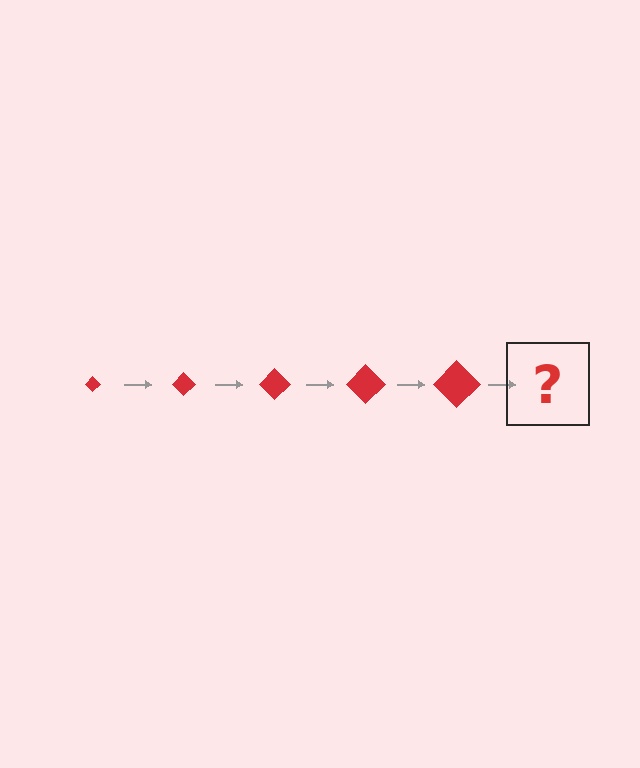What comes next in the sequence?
The next element should be a red diamond, larger than the previous one.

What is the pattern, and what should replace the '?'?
The pattern is that the diamond gets progressively larger each step. The '?' should be a red diamond, larger than the previous one.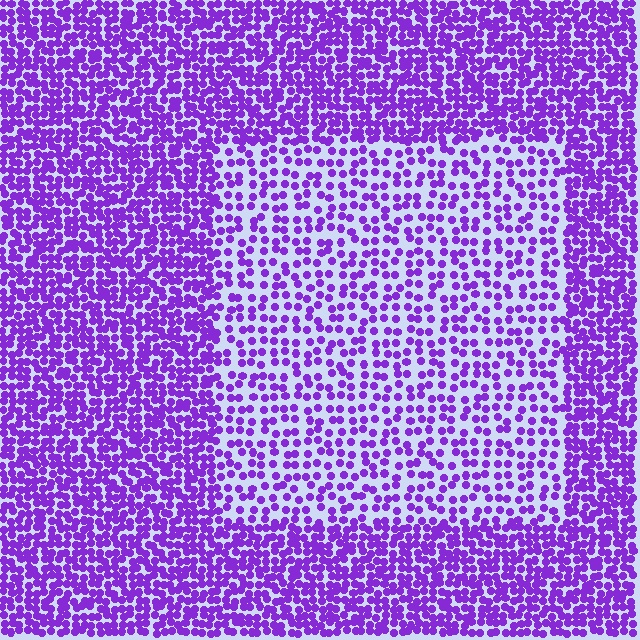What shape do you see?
I see a rectangle.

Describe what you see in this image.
The image contains small purple elements arranged at two different densities. A rectangle-shaped region is visible where the elements are less densely packed than the surrounding area.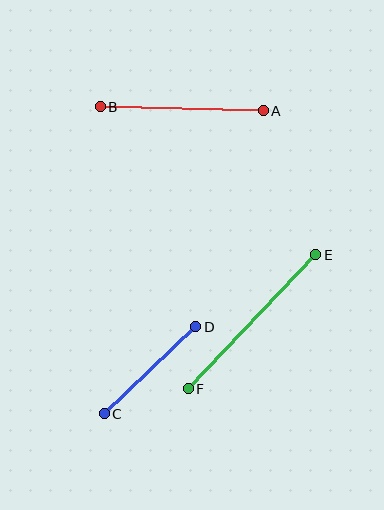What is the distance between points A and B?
The distance is approximately 163 pixels.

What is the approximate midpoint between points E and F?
The midpoint is at approximately (252, 322) pixels.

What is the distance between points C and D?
The distance is approximately 126 pixels.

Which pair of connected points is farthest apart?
Points E and F are farthest apart.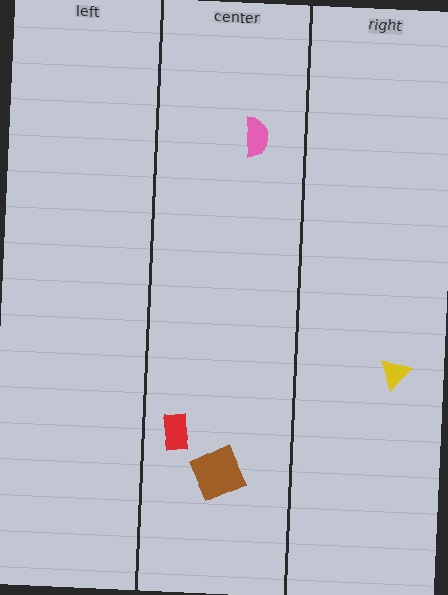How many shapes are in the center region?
3.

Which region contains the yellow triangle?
The right region.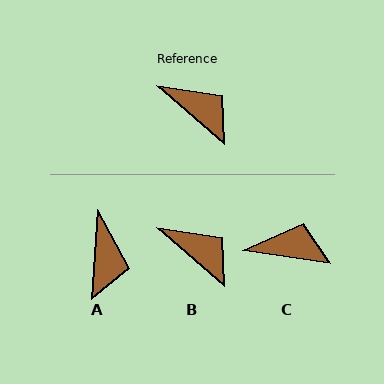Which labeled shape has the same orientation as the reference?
B.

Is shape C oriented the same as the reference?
No, it is off by about 33 degrees.